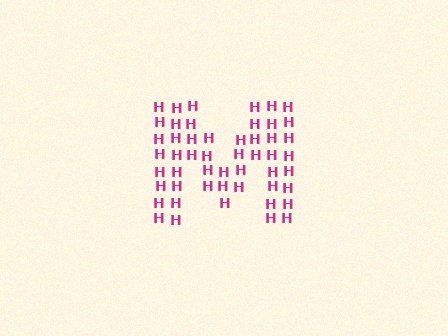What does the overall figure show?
The overall figure shows the letter M.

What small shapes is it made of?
It is made of small letter H's.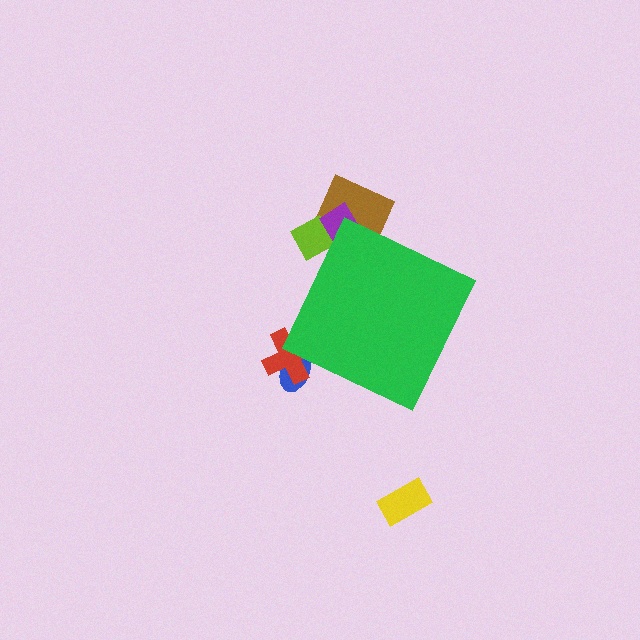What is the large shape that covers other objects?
A green diamond.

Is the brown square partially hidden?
Yes, the brown square is partially hidden behind the green diamond.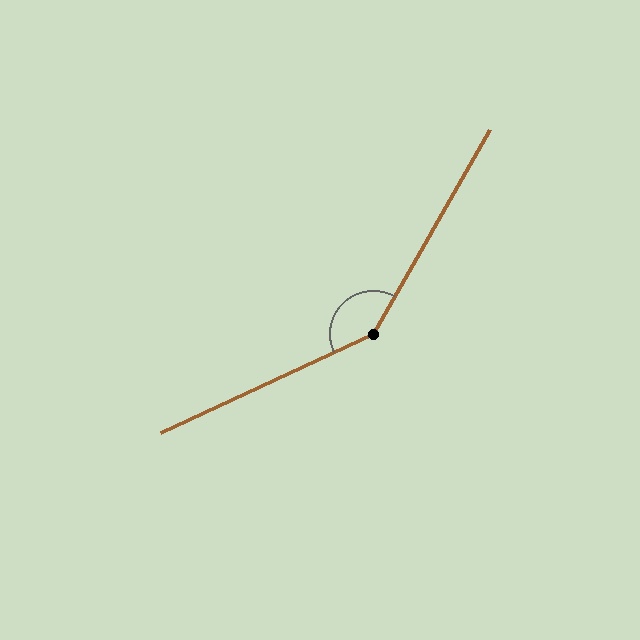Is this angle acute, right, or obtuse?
It is obtuse.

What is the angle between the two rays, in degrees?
Approximately 145 degrees.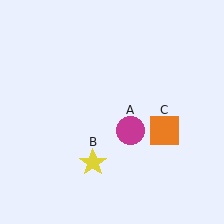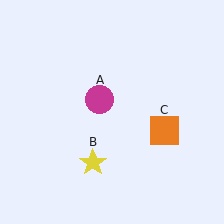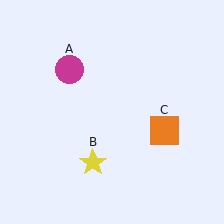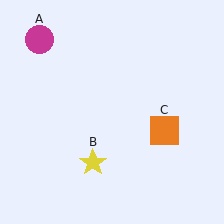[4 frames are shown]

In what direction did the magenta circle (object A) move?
The magenta circle (object A) moved up and to the left.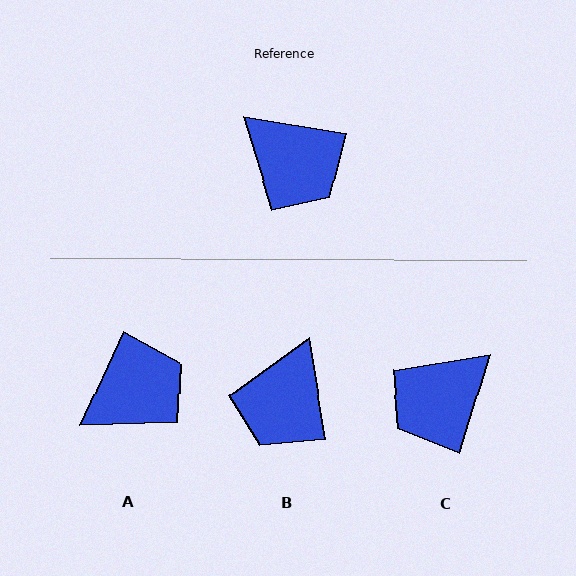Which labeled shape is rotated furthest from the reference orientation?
C, about 98 degrees away.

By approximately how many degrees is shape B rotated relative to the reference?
Approximately 71 degrees clockwise.